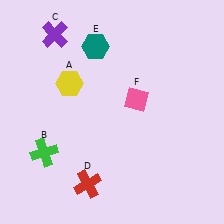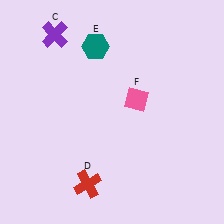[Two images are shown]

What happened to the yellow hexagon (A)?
The yellow hexagon (A) was removed in Image 2. It was in the top-left area of Image 1.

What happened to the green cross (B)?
The green cross (B) was removed in Image 2. It was in the bottom-left area of Image 1.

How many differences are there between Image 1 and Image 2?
There are 2 differences between the two images.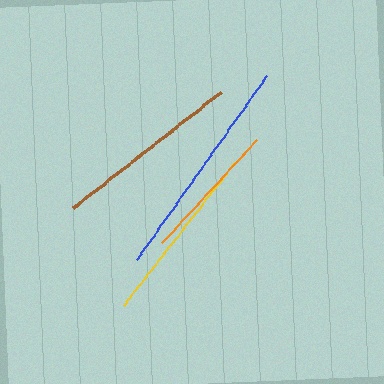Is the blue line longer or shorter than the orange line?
The blue line is longer than the orange line.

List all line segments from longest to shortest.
From longest to shortest: blue, brown, yellow, orange.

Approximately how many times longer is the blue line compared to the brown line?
The blue line is approximately 1.2 times the length of the brown line.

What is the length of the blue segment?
The blue segment is approximately 226 pixels long.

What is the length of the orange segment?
The orange segment is approximately 140 pixels long.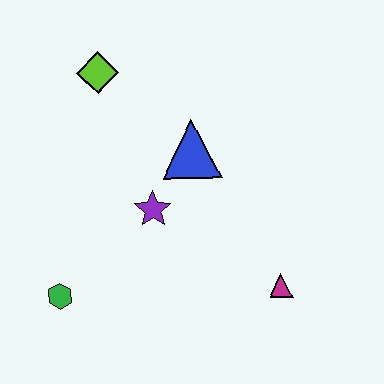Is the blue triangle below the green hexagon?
No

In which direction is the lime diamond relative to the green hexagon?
The lime diamond is above the green hexagon.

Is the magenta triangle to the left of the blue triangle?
No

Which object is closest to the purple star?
The blue triangle is closest to the purple star.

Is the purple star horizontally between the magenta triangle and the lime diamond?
Yes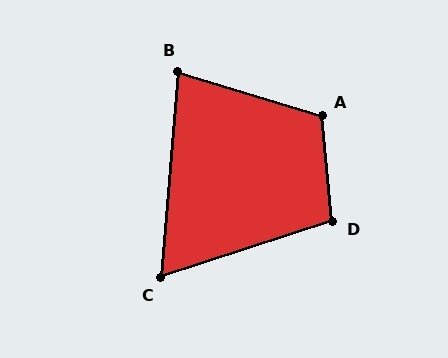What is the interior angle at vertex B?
Approximately 78 degrees (acute).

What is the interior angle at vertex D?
Approximately 102 degrees (obtuse).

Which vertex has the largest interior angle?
A, at approximately 113 degrees.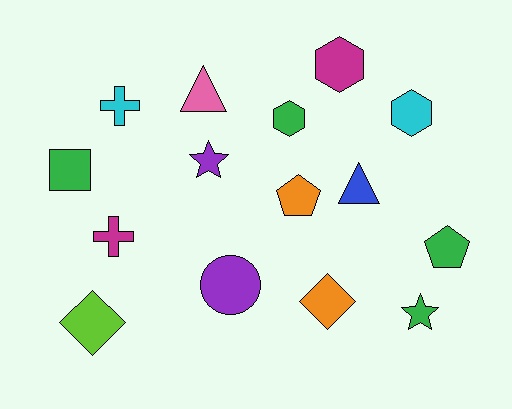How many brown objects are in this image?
There are no brown objects.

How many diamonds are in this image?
There are 2 diamonds.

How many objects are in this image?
There are 15 objects.